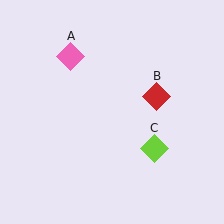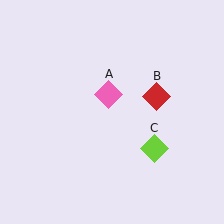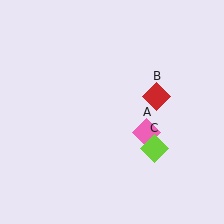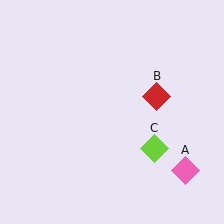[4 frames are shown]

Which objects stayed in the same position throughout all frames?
Red diamond (object B) and lime diamond (object C) remained stationary.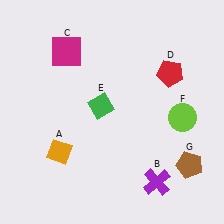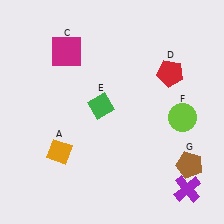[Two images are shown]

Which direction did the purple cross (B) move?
The purple cross (B) moved right.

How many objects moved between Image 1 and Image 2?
1 object moved between the two images.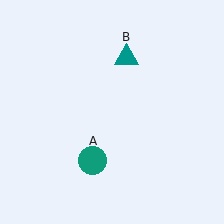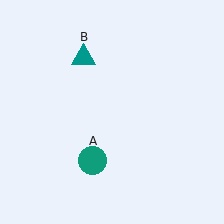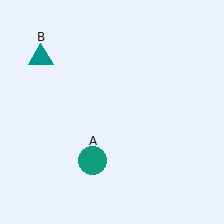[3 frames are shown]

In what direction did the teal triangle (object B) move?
The teal triangle (object B) moved left.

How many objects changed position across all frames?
1 object changed position: teal triangle (object B).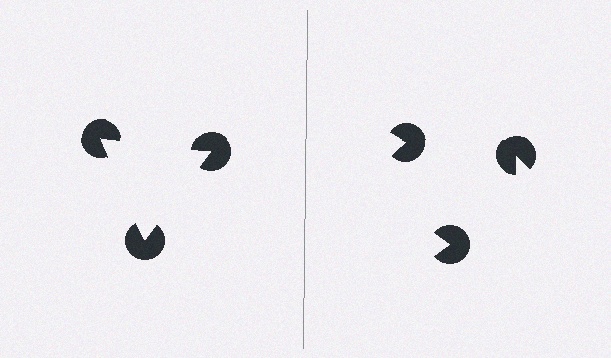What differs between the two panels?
The pac-man discs are positioned identically on both sides; only the wedge orientations differ. On the left they align to a triangle; on the right they are misaligned.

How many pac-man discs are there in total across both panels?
6 — 3 on each side.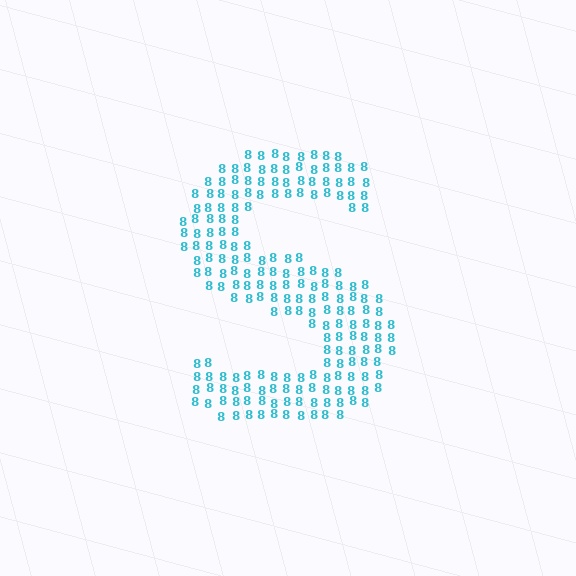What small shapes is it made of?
It is made of small digit 8's.